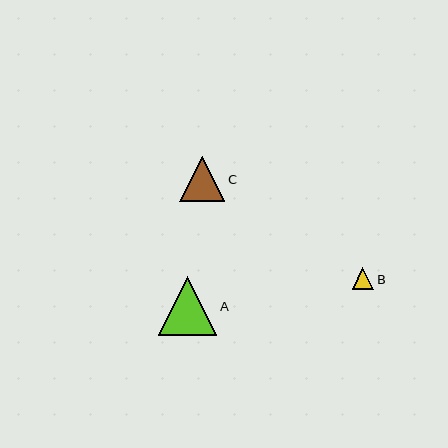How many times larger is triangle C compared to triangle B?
Triangle C is approximately 2.1 times the size of triangle B.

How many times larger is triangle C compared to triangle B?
Triangle C is approximately 2.1 times the size of triangle B.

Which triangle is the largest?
Triangle A is the largest with a size of approximately 59 pixels.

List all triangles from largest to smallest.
From largest to smallest: A, C, B.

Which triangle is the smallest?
Triangle B is the smallest with a size of approximately 22 pixels.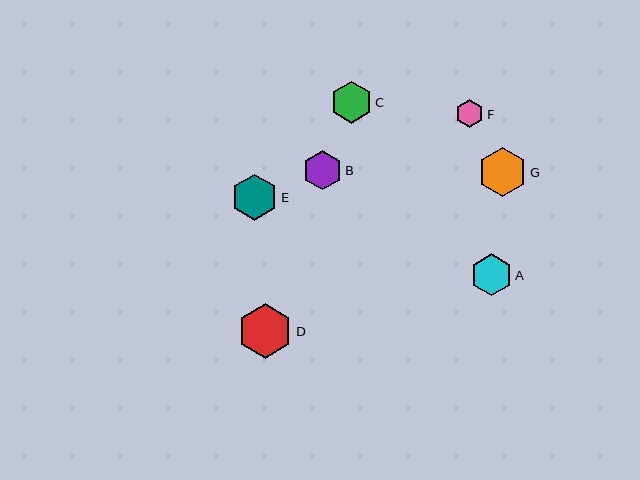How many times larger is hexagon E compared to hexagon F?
Hexagon E is approximately 1.6 times the size of hexagon F.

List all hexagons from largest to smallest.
From largest to smallest: D, G, E, A, C, B, F.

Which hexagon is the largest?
Hexagon D is the largest with a size of approximately 55 pixels.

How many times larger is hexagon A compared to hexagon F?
Hexagon A is approximately 1.5 times the size of hexagon F.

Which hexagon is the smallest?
Hexagon F is the smallest with a size of approximately 28 pixels.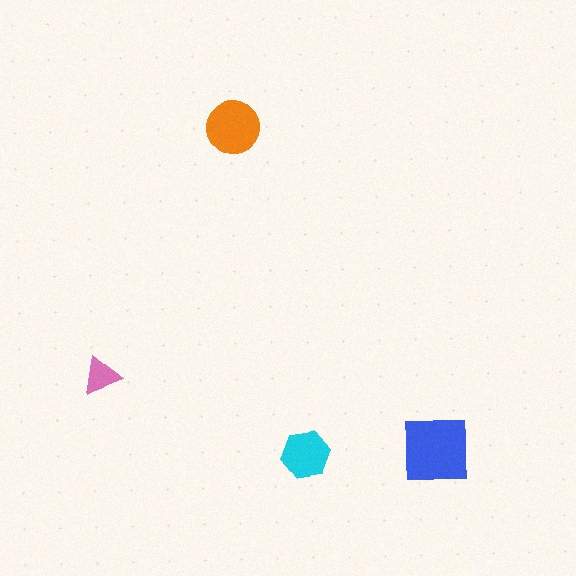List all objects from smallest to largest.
The pink triangle, the cyan hexagon, the orange circle, the blue square.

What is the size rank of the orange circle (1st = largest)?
2nd.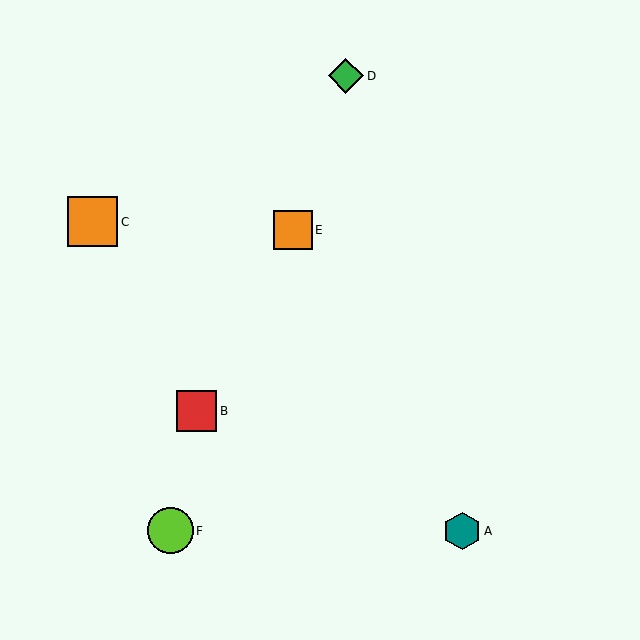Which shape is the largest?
The orange square (labeled C) is the largest.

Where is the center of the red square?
The center of the red square is at (196, 411).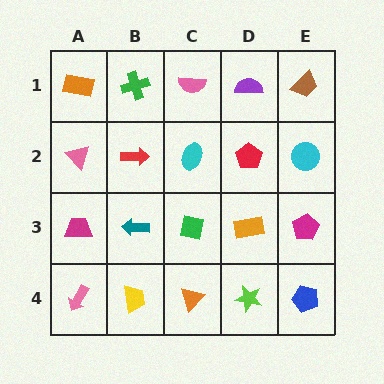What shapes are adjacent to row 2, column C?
A pink semicircle (row 1, column C), a green square (row 3, column C), a red arrow (row 2, column B), a red pentagon (row 2, column D).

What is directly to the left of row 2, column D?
A cyan ellipse.